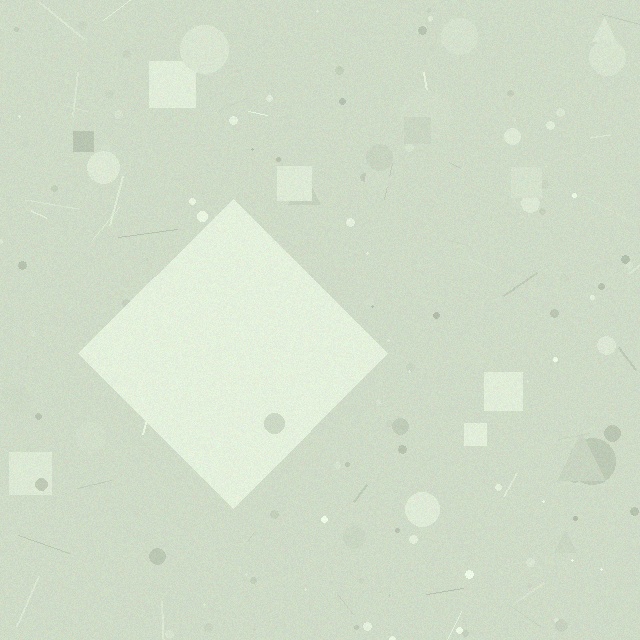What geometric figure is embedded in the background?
A diamond is embedded in the background.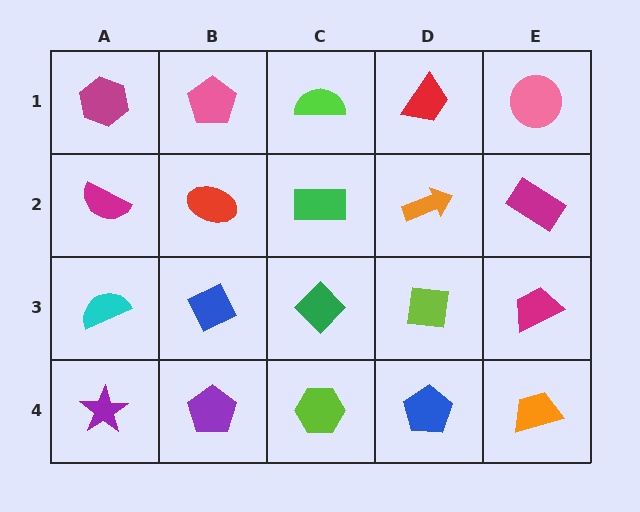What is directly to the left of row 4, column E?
A blue pentagon.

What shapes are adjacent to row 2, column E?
A pink circle (row 1, column E), a magenta trapezoid (row 3, column E), an orange arrow (row 2, column D).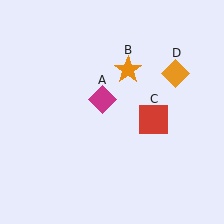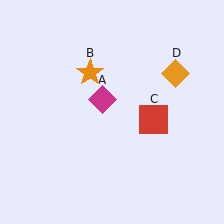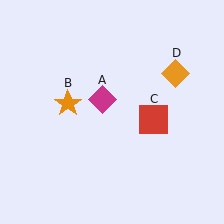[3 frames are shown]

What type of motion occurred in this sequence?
The orange star (object B) rotated counterclockwise around the center of the scene.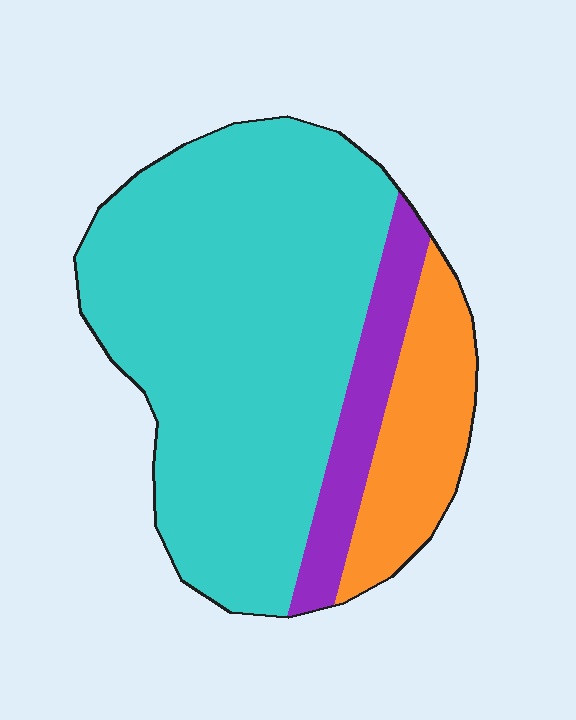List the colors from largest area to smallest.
From largest to smallest: cyan, orange, purple.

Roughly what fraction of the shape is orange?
Orange takes up about one sixth (1/6) of the shape.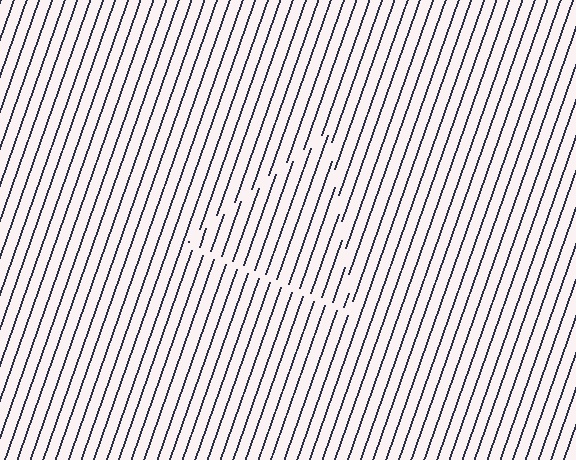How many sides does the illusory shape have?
3 sides — the line-ends trace a triangle.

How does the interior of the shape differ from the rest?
The interior of the shape contains the same grating, shifted by half a period — the contour is defined by the phase discontinuity where line-ends from the inner and outer gratings abut.